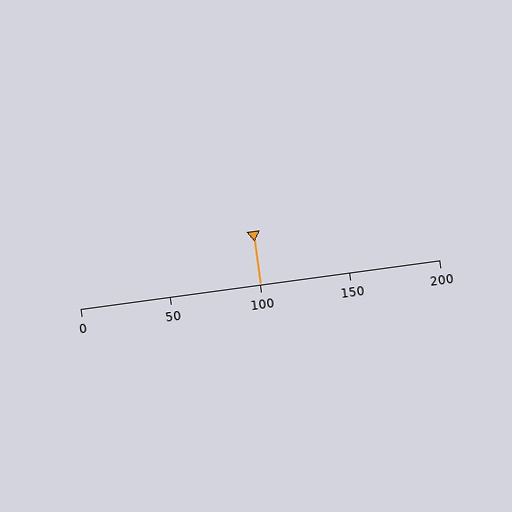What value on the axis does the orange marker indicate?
The marker indicates approximately 100.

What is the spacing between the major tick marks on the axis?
The major ticks are spaced 50 apart.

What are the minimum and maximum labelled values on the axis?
The axis runs from 0 to 200.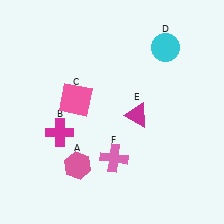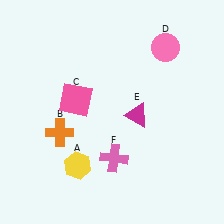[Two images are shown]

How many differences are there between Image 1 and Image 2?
There are 3 differences between the two images.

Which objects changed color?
A changed from pink to yellow. B changed from magenta to orange. D changed from cyan to pink.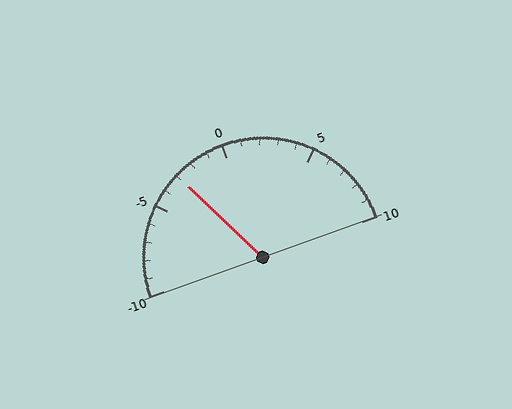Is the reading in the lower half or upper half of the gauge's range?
The reading is in the lower half of the range (-10 to 10).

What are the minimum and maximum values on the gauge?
The gauge ranges from -10 to 10.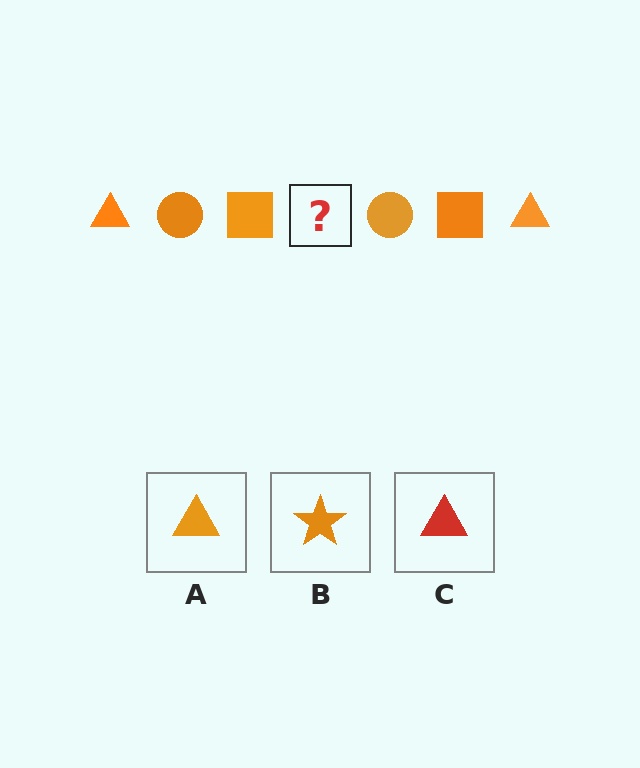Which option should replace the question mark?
Option A.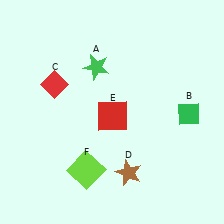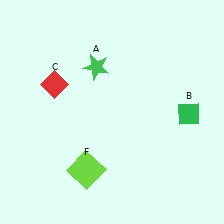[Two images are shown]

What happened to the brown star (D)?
The brown star (D) was removed in Image 2. It was in the bottom-right area of Image 1.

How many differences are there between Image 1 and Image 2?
There are 2 differences between the two images.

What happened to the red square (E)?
The red square (E) was removed in Image 2. It was in the bottom-right area of Image 1.